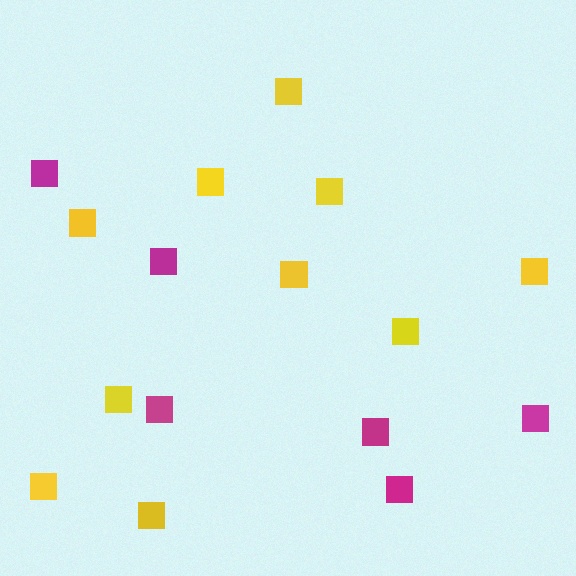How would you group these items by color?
There are 2 groups: one group of magenta squares (6) and one group of yellow squares (10).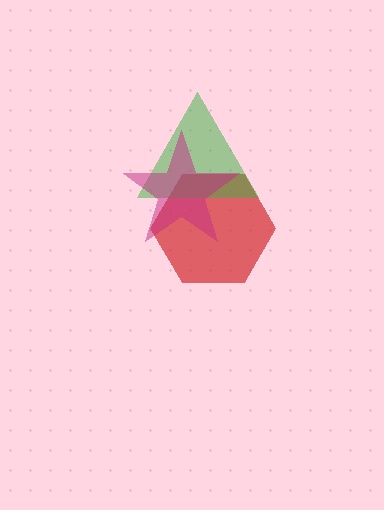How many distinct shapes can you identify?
There are 3 distinct shapes: a red hexagon, a green triangle, a magenta star.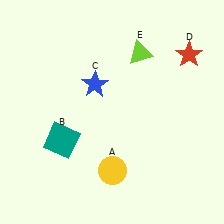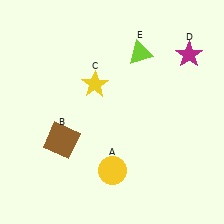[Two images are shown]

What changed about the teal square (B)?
In Image 1, B is teal. In Image 2, it changed to brown.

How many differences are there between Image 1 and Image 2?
There are 3 differences between the two images.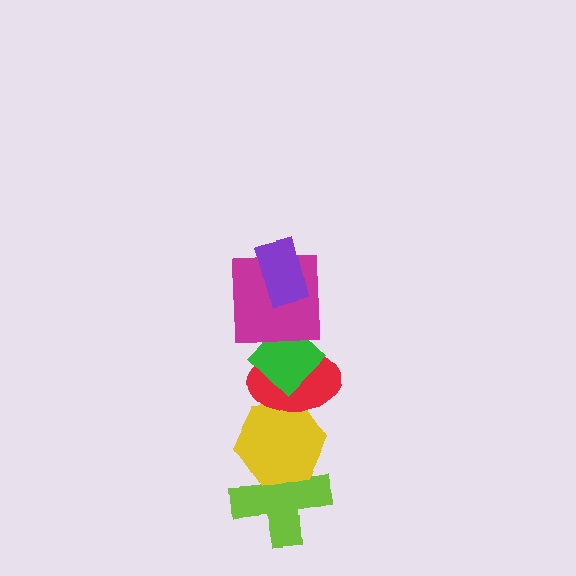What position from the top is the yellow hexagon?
The yellow hexagon is 5th from the top.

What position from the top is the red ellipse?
The red ellipse is 4th from the top.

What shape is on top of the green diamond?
The magenta square is on top of the green diamond.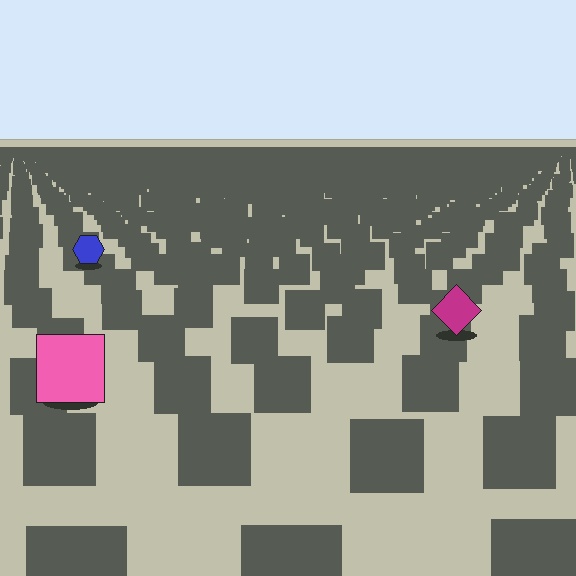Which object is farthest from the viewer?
The blue hexagon is farthest from the viewer. It appears smaller and the ground texture around it is denser.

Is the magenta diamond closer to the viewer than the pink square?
No. The pink square is closer — you can tell from the texture gradient: the ground texture is coarser near it.